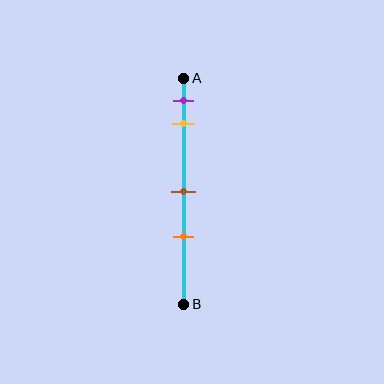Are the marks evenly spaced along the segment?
No, the marks are not evenly spaced.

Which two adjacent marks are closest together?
The purple and yellow marks are the closest adjacent pair.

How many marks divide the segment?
There are 4 marks dividing the segment.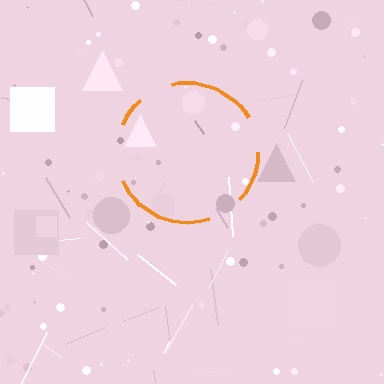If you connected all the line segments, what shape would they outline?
They would outline a circle.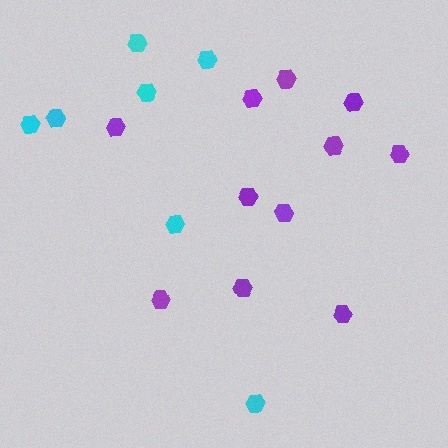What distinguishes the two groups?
There are 2 groups: one group of cyan hexagons (7) and one group of purple hexagons (11).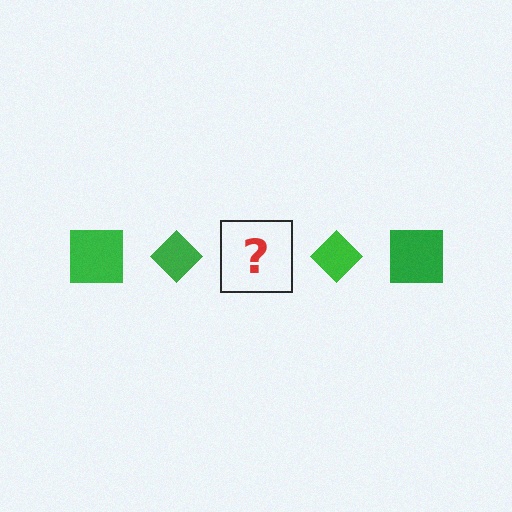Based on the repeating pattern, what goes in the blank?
The blank should be a green square.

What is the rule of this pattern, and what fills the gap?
The rule is that the pattern cycles through square, diamond shapes in green. The gap should be filled with a green square.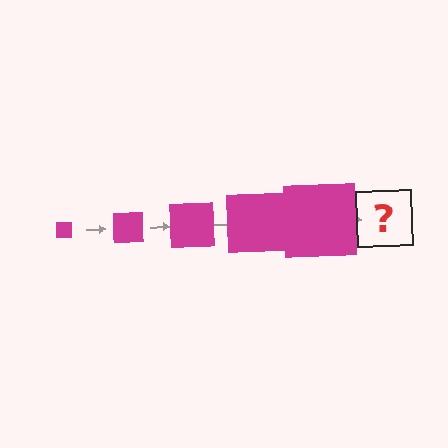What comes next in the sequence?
The next element should be a magenta square, larger than the previous one.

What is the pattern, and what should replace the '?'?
The pattern is that the square gets progressively larger each step. The '?' should be a magenta square, larger than the previous one.